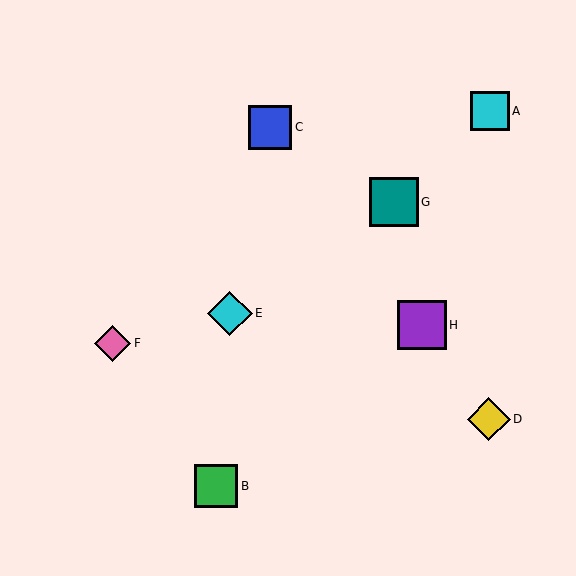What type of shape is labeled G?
Shape G is a teal square.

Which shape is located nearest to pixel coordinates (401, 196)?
The teal square (labeled G) at (394, 202) is nearest to that location.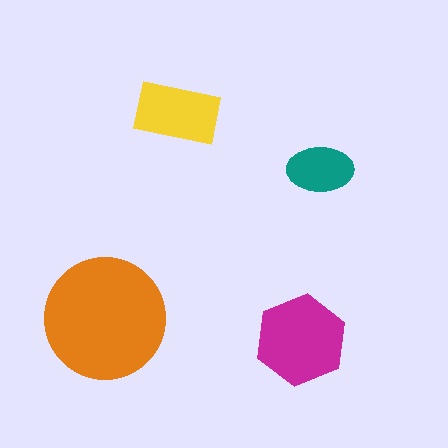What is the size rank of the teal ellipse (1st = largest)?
4th.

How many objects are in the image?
There are 4 objects in the image.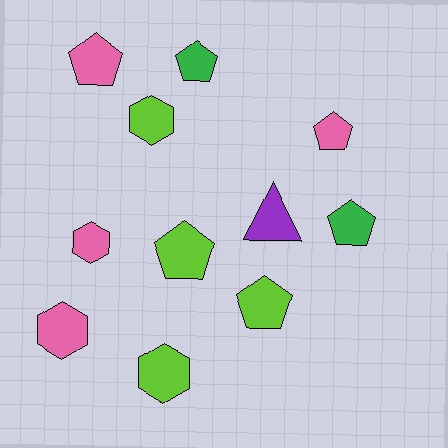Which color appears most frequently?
Pink, with 4 objects.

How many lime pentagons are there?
There are 2 lime pentagons.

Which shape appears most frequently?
Pentagon, with 6 objects.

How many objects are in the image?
There are 11 objects.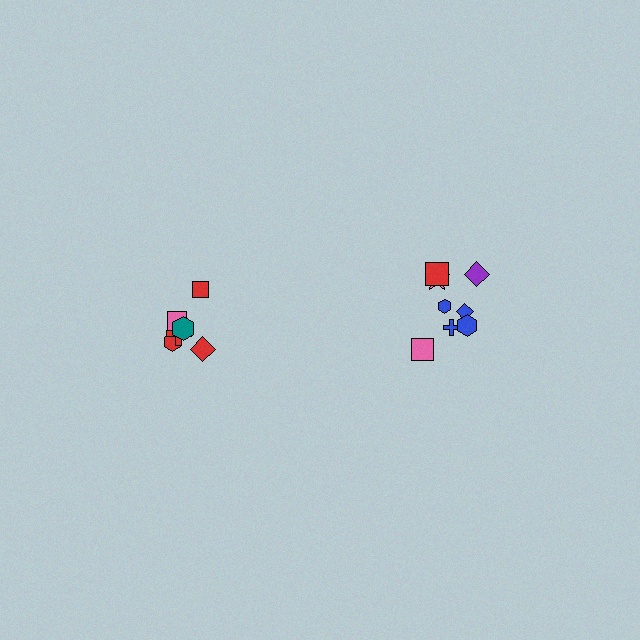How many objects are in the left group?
There are 6 objects.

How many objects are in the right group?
There are 8 objects.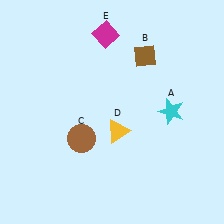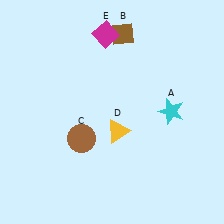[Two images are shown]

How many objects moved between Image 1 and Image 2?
1 object moved between the two images.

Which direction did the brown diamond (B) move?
The brown diamond (B) moved left.